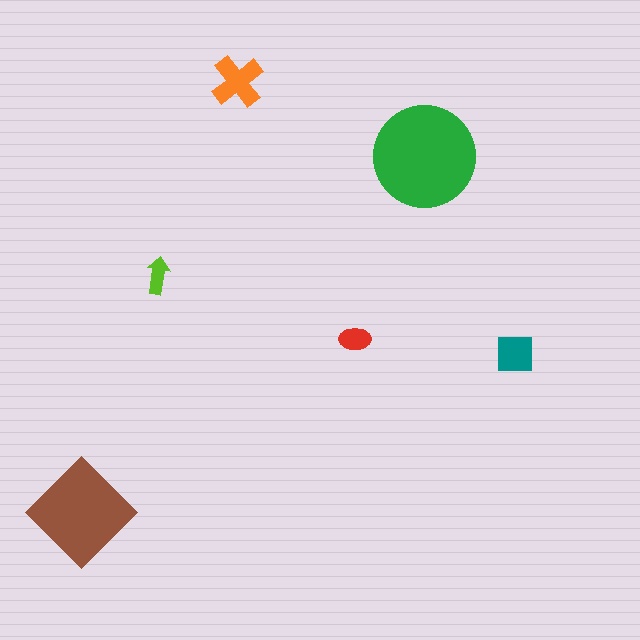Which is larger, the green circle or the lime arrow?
The green circle.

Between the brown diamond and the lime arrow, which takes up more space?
The brown diamond.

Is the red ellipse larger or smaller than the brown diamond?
Smaller.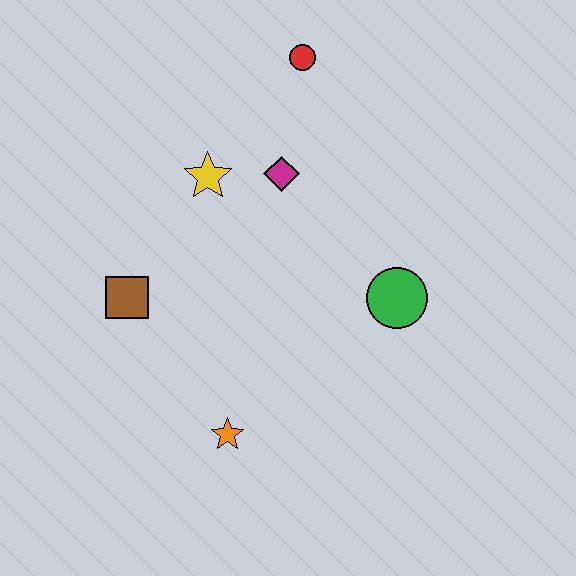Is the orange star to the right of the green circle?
No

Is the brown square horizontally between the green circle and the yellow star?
No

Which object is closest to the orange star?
The brown square is closest to the orange star.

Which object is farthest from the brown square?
The red circle is farthest from the brown square.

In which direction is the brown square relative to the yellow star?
The brown square is below the yellow star.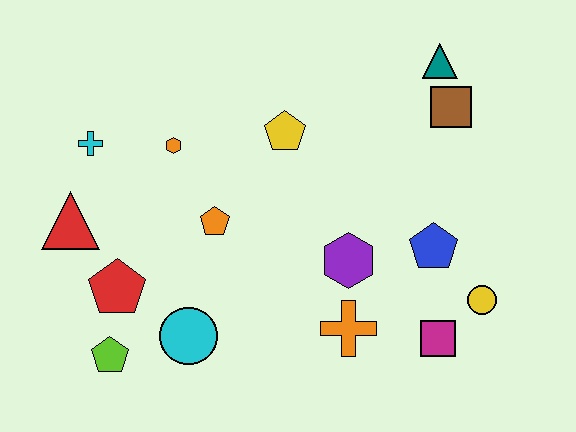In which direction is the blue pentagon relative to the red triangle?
The blue pentagon is to the right of the red triangle.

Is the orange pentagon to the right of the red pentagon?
Yes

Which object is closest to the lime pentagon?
The red pentagon is closest to the lime pentagon.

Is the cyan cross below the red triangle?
No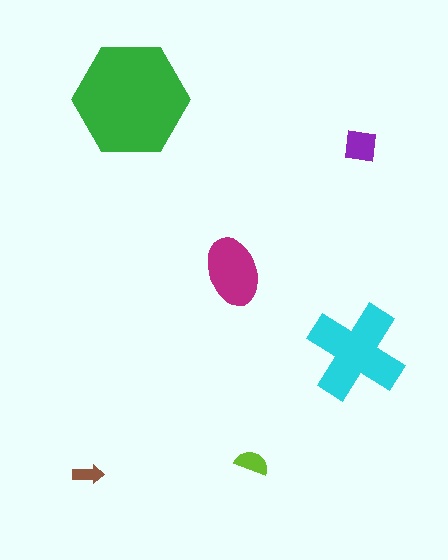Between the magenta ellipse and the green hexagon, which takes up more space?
The green hexagon.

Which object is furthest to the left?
The brown arrow is leftmost.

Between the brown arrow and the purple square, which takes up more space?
The purple square.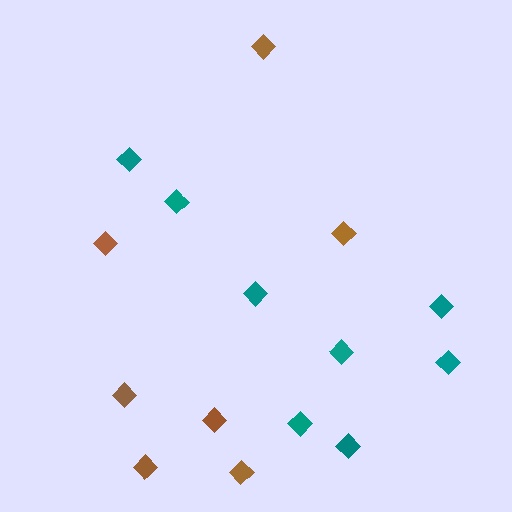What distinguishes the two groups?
There are 2 groups: one group of teal diamonds (8) and one group of brown diamonds (7).